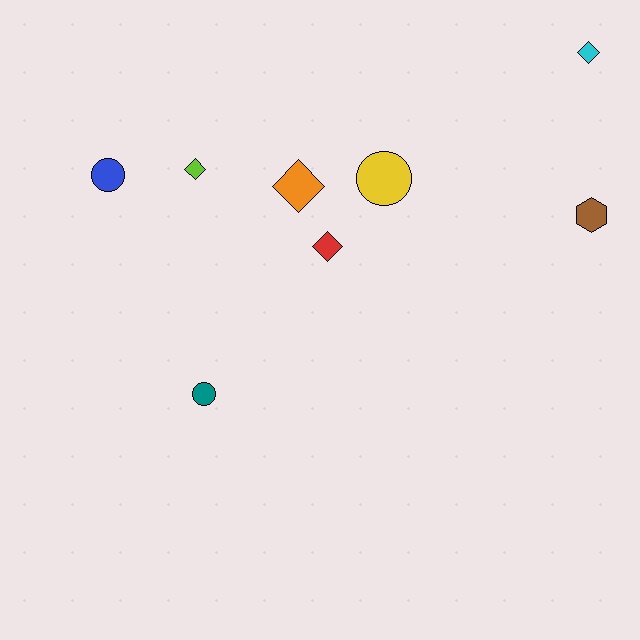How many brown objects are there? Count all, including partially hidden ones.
There is 1 brown object.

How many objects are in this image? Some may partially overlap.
There are 8 objects.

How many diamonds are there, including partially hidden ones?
There are 4 diamonds.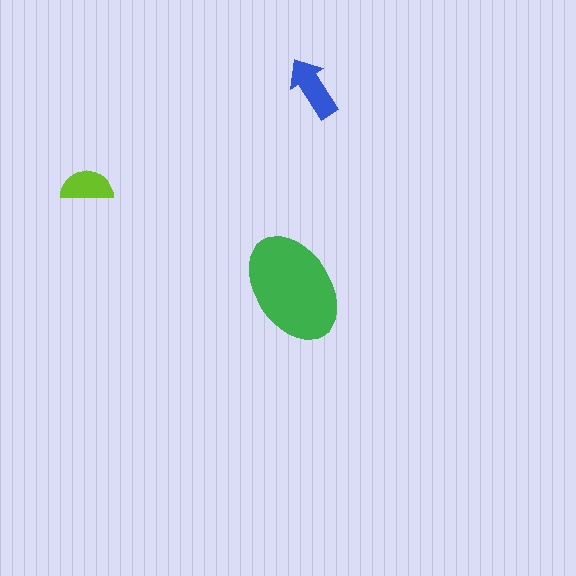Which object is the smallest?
The lime semicircle.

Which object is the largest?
The green ellipse.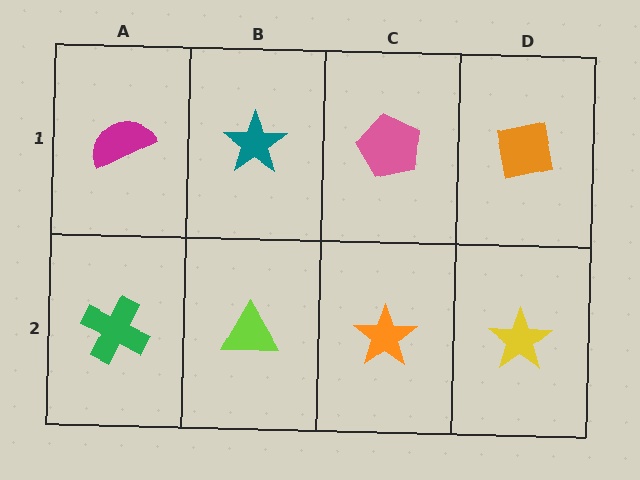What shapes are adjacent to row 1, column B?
A lime triangle (row 2, column B), a magenta semicircle (row 1, column A), a pink pentagon (row 1, column C).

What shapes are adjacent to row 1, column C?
An orange star (row 2, column C), a teal star (row 1, column B), an orange square (row 1, column D).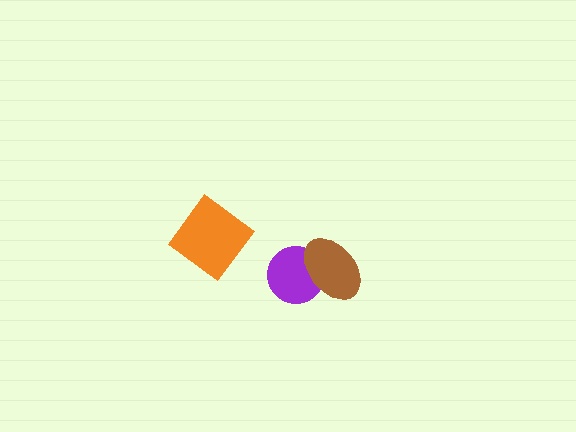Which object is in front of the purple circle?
The brown ellipse is in front of the purple circle.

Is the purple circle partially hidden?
Yes, it is partially covered by another shape.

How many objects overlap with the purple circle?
1 object overlaps with the purple circle.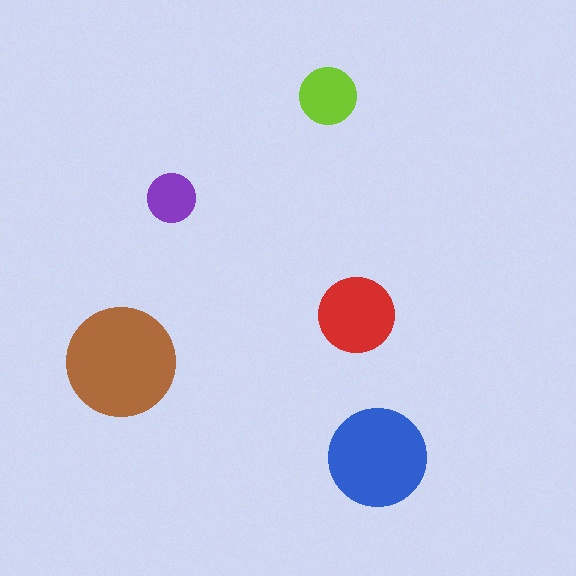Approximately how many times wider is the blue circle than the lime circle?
About 1.5 times wider.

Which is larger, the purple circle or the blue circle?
The blue one.